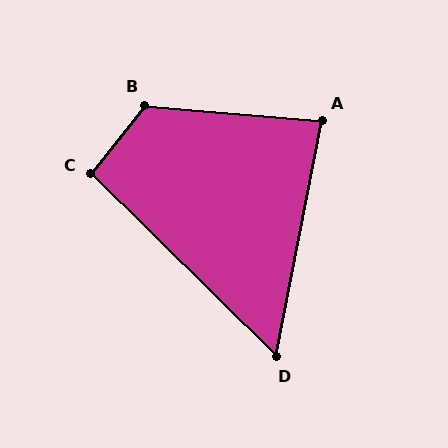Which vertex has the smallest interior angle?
D, at approximately 56 degrees.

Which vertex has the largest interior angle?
B, at approximately 124 degrees.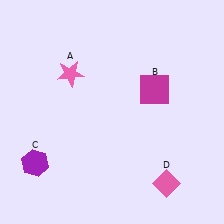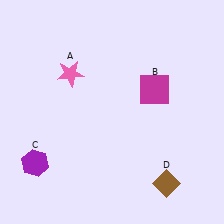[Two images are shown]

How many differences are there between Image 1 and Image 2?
There is 1 difference between the two images.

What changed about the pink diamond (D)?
In Image 1, D is pink. In Image 2, it changed to brown.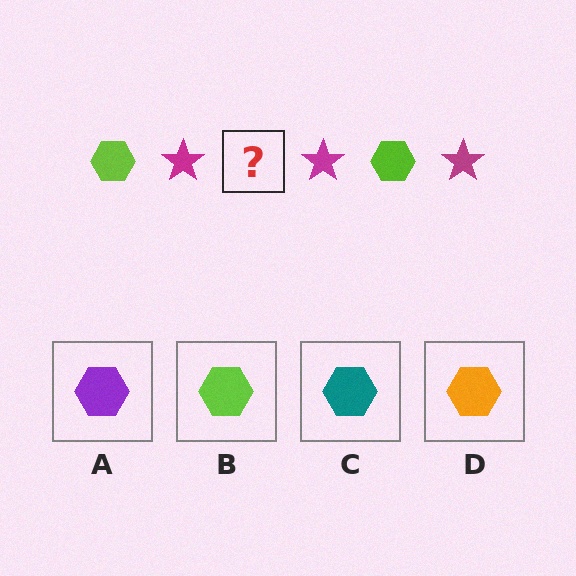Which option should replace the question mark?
Option B.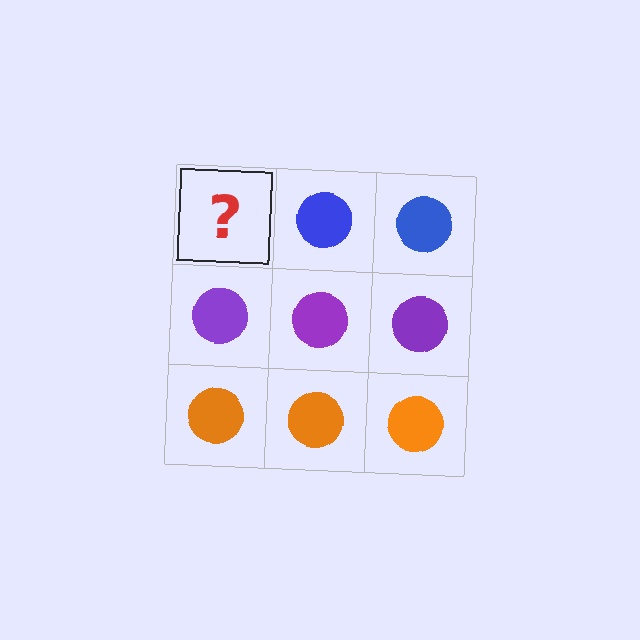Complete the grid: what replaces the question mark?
The question mark should be replaced with a blue circle.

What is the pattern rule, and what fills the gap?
The rule is that each row has a consistent color. The gap should be filled with a blue circle.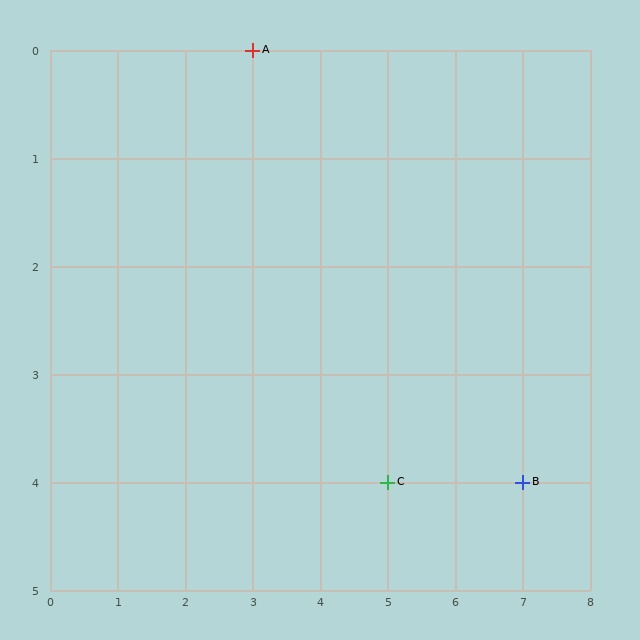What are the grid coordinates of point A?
Point A is at grid coordinates (3, 0).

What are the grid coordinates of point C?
Point C is at grid coordinates (5, 4).